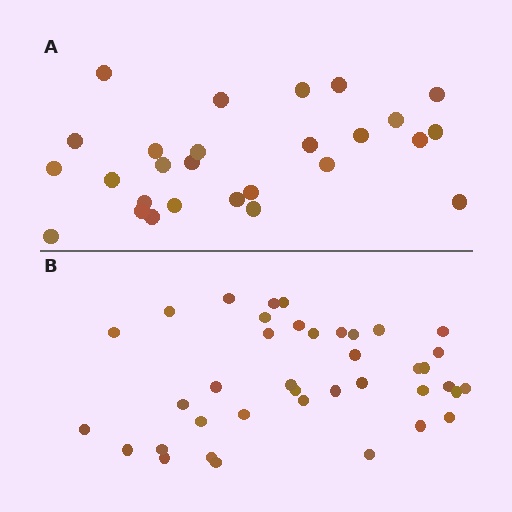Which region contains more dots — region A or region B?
Region B (the bottom region) has more dots.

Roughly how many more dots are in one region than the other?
Region B has roughly 12 or so more dots than region A.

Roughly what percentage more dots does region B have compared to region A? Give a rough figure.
About 45% more.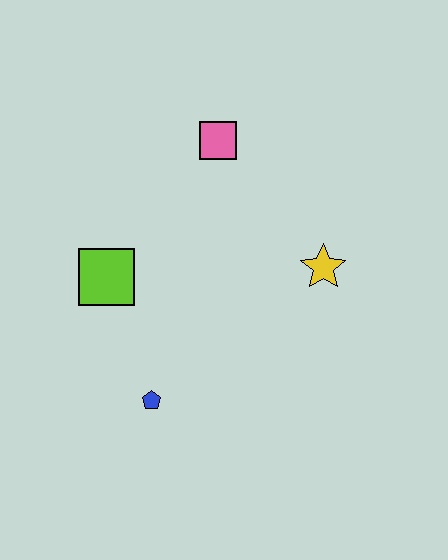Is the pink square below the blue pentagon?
No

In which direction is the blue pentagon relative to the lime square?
The blue pentagon is below the lime square.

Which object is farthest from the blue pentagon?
The pink square is farthest from the blue pentagon.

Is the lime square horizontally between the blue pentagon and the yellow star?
No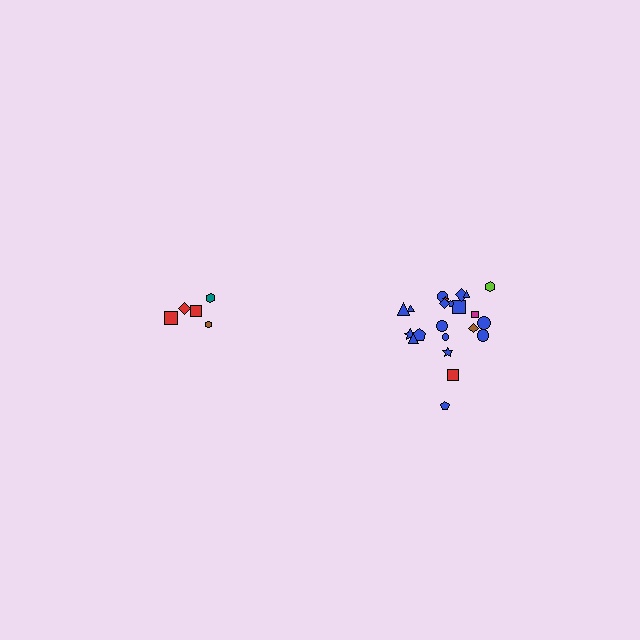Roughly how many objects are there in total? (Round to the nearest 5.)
Roughly 25 objects in total.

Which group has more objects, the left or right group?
The right group.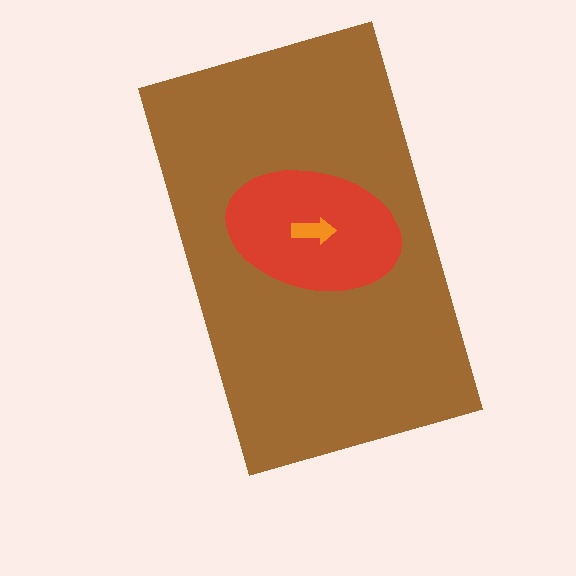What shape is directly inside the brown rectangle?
The red ellipse.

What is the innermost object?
The orange arrow.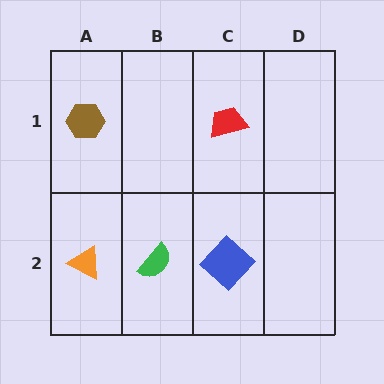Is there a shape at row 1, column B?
No, that cell is empty.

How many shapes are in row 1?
2 shapes.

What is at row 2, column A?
An orange triangle.